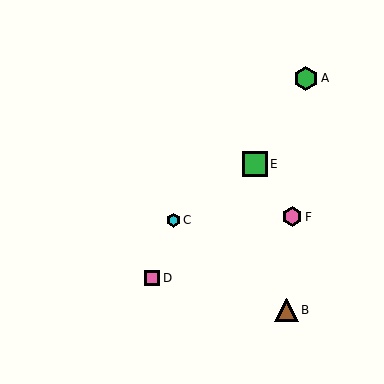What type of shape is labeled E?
Shape E is a green square.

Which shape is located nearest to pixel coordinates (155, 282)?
The pink square (labeled D) at (152, 278) is nearest to that location.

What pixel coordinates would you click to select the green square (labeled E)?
Click at (255, 164) to select the green square E.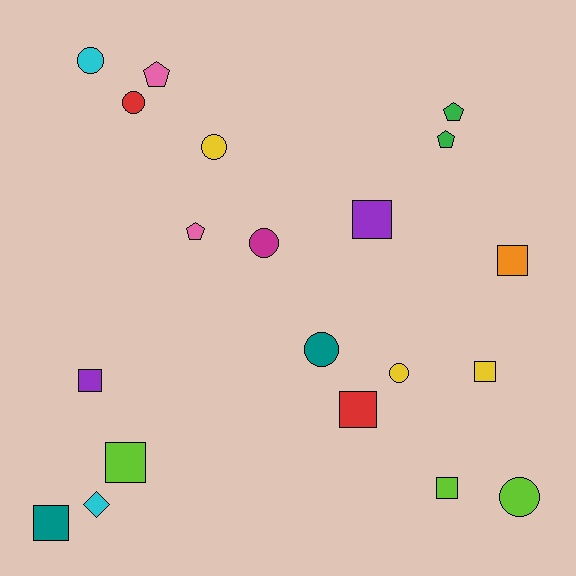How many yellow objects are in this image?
There are 3 yellow objects.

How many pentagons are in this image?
There are 4 pentagons.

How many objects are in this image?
There are 20 objects.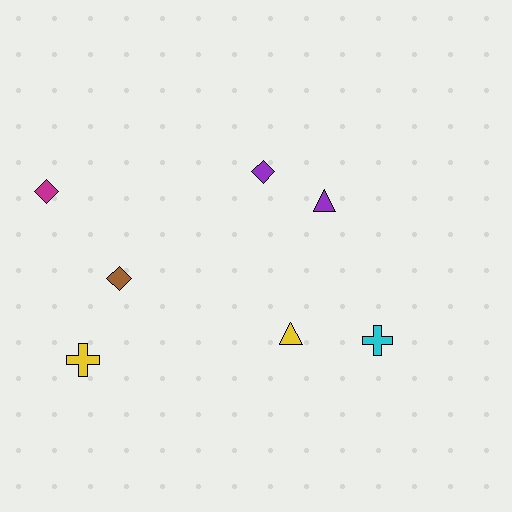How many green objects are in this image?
There are no green objects.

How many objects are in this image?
There are 7 objects.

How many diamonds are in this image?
There are 3 diamonds.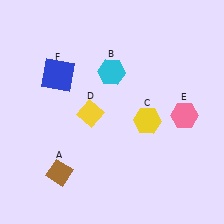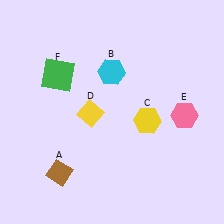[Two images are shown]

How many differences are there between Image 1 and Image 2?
There is 1 difference between the two images.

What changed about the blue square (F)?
In Image 1, F is blue. In Image 2, it changed to green.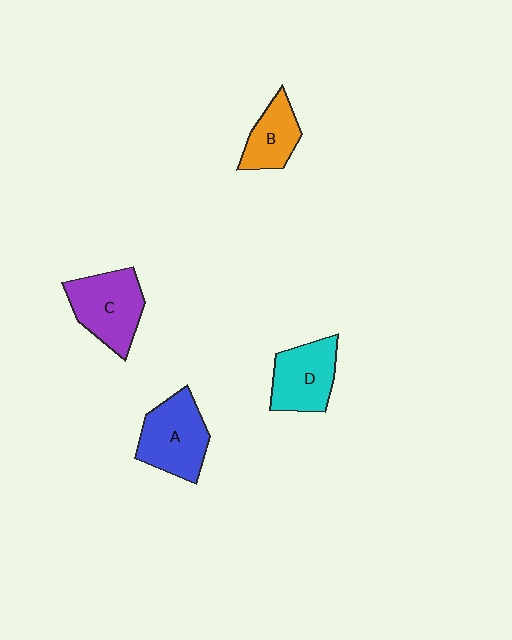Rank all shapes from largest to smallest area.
From largest to smallest: C (purple), A (blue), D (cyan), B (orange).